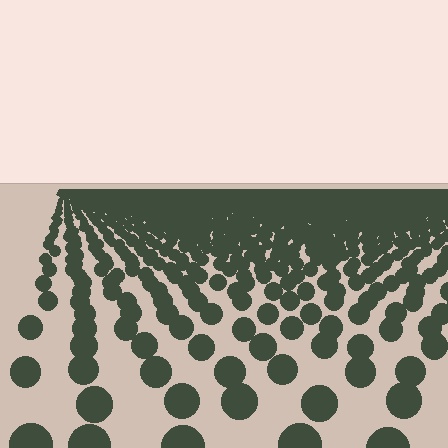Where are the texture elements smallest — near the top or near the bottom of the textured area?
Near the top.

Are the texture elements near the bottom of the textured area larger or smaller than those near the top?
Larger. Near the bottom, elements are closer to the viewer and appear at a bigger on-screen size.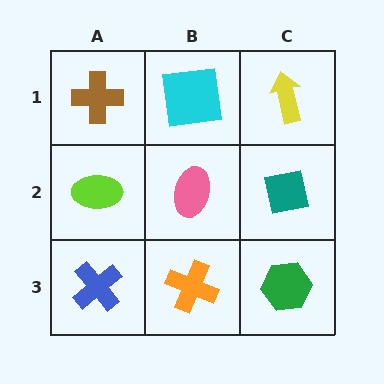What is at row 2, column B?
A pink ellipse.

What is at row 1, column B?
A cyan square.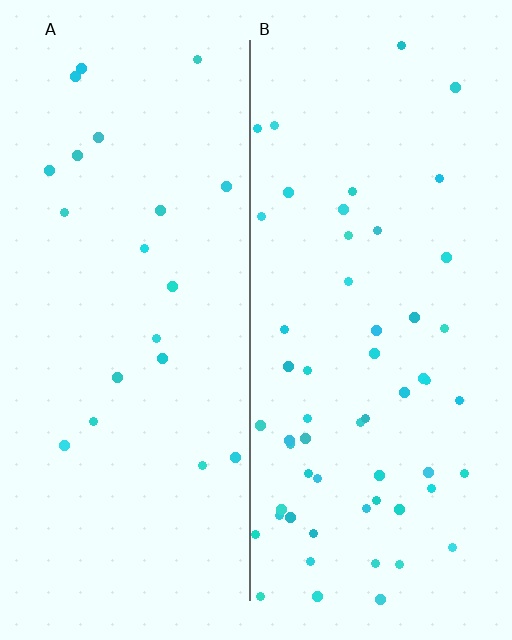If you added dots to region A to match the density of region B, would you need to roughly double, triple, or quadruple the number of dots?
Approximately triple.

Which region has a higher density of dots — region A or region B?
B (the right).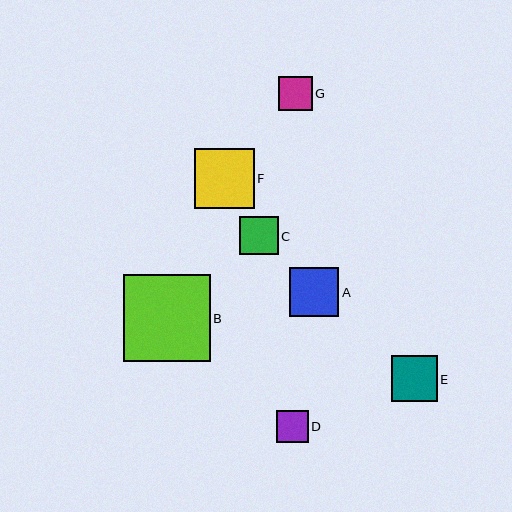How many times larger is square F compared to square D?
Square F is approximately 1.9 times the size of square D.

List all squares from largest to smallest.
From largest to smallest: B, F, A, E, C, G, D.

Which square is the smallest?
Square D is the smallest with a size of approximately 32 pixels.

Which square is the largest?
Square B is the largest with a size of approximately 87 pixels.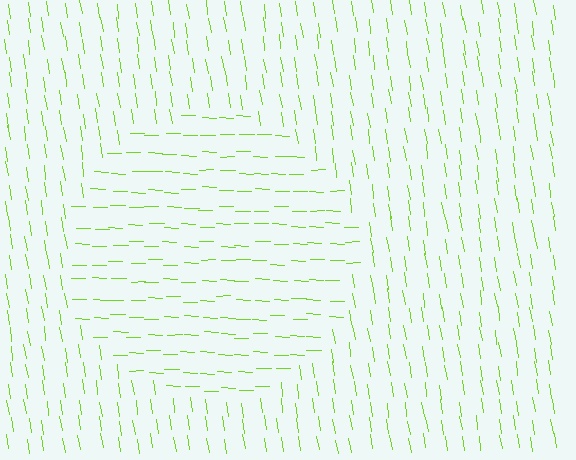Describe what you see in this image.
The image is filled with small lime line segments. A circle region in the image has lines oriented differently from the surrounding lines, creating a visible texture boundary.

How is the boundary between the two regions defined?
The boundary is defined purely by a change in line orientation (approximately 80 degrees difference). All lines are the same color and thickness.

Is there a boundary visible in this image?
Yes, there is a texture boundary formed by a change in line orientation.